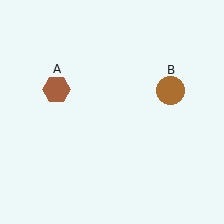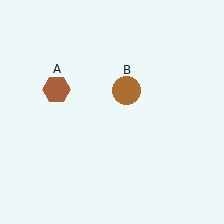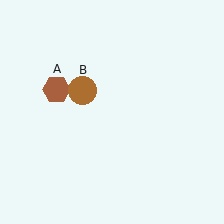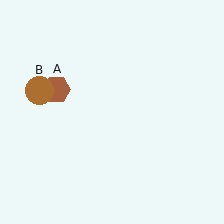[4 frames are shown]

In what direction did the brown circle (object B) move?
The brown circle (object B) moved left.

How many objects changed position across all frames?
1 object changed position: brown circle (object B).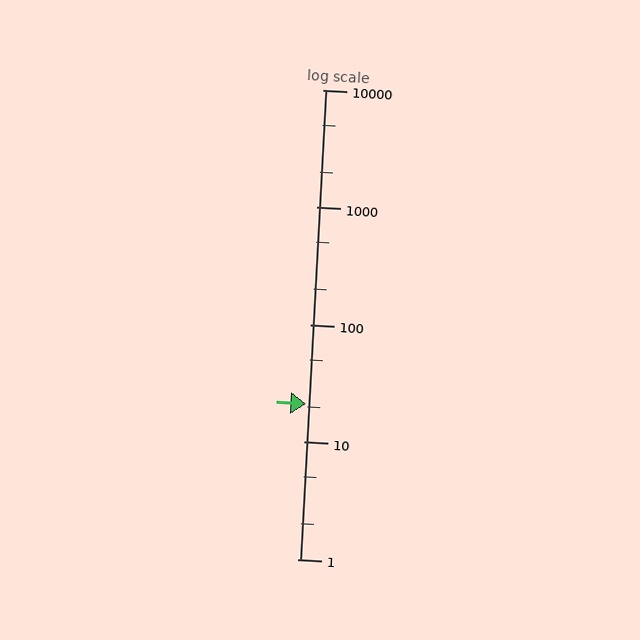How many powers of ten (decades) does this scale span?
The scale spans 4 decades, from 1 to 10000.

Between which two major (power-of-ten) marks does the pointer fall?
The pointer is between 10 and 100.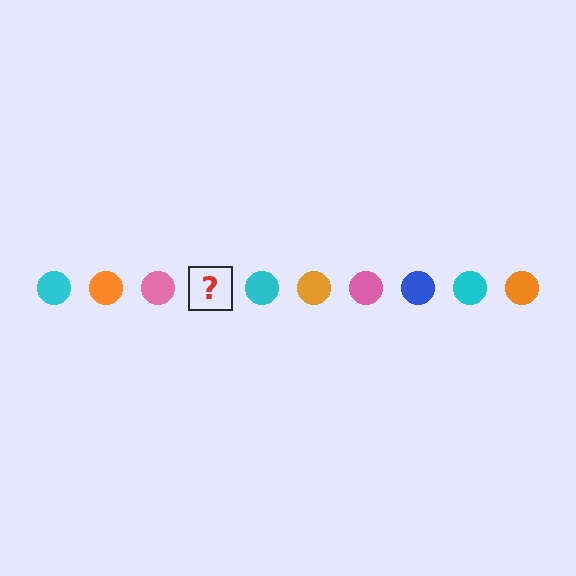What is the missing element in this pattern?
The missing element is a blue circle.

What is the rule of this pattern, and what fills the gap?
The rule is that the pattern cycles through cyan, orange, pink, blue circles. The gap should be filled with a blue circle.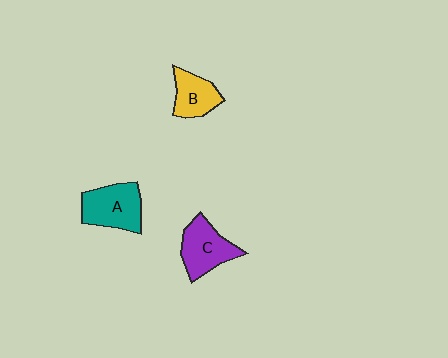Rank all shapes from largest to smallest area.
From largest to smallest: A (teal), C (purple), B (yellow).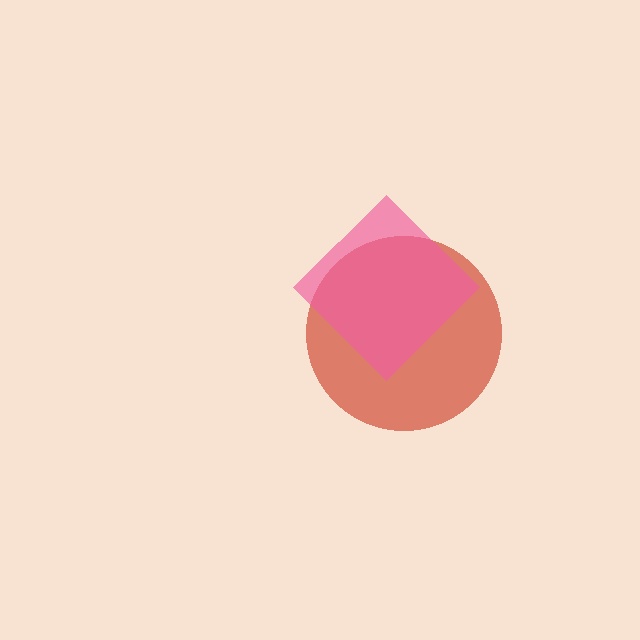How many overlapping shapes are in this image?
There are 2 overlapping shapes in the image.